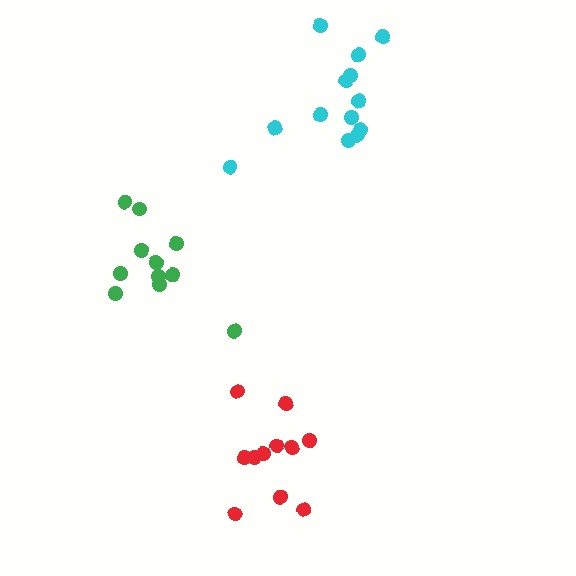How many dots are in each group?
Group 1: 11 dots, Group 2: 11 dots, Group 3: 13 dots (35 total).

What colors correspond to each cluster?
The clusters are colored: red, green, cyan.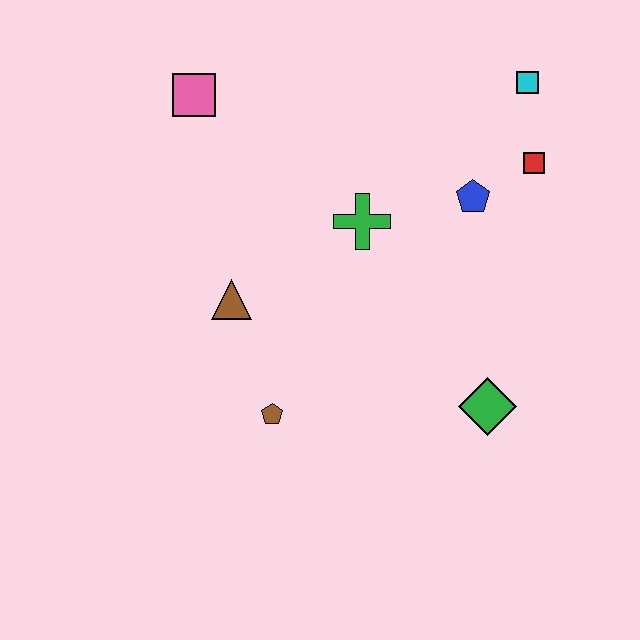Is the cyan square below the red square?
No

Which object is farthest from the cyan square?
The brown pentagon is farthest from the cyan square.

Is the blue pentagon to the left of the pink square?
No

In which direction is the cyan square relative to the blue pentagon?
The cyan square is above the blue pentagon.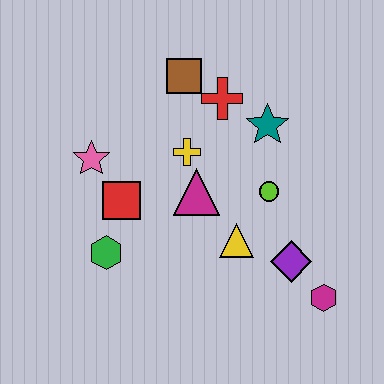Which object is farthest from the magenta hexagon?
The pink star is farthest from the magenta hexagon.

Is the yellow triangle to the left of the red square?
No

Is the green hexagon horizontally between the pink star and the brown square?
Yes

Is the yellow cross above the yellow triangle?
Yes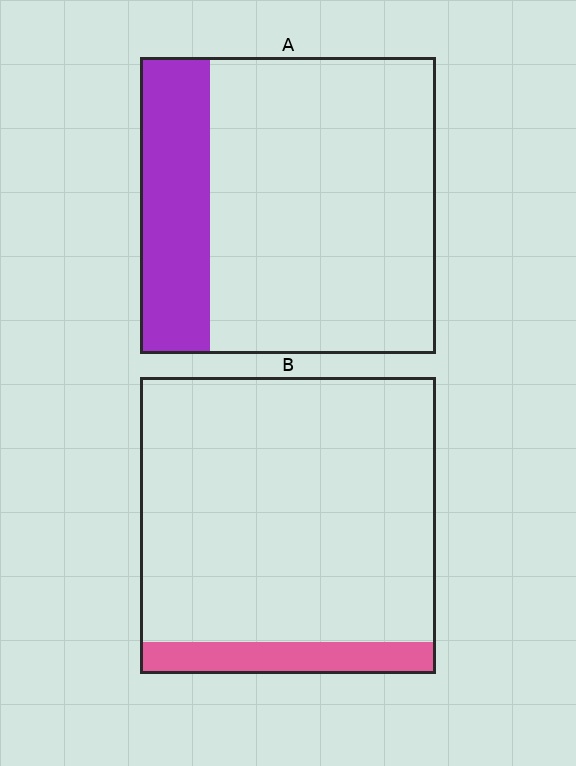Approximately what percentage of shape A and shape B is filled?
A is approximately 25% and B is approximately 10%.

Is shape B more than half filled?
No.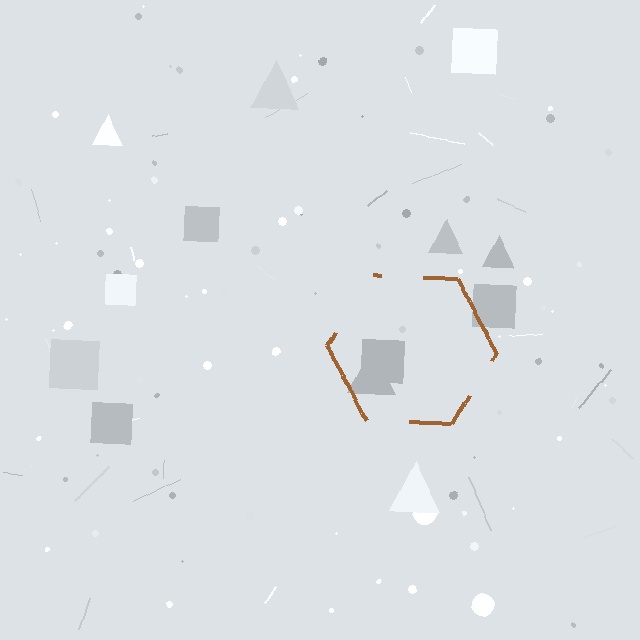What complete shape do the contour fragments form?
The contour fragments form a hexagon.